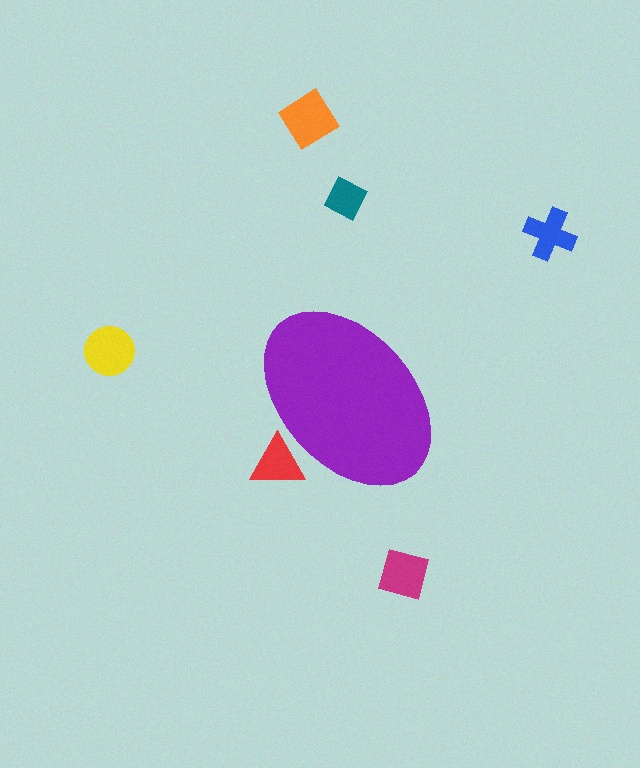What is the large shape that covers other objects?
A purple ellipse.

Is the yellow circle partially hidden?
No, the yellow circle is fully visible.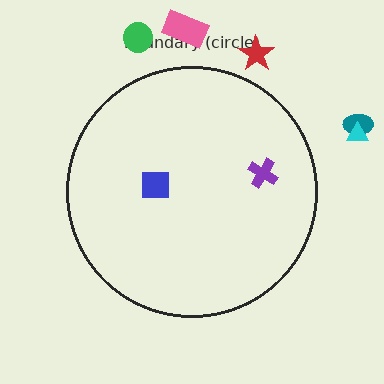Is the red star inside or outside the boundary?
Outside.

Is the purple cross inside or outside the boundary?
Inside.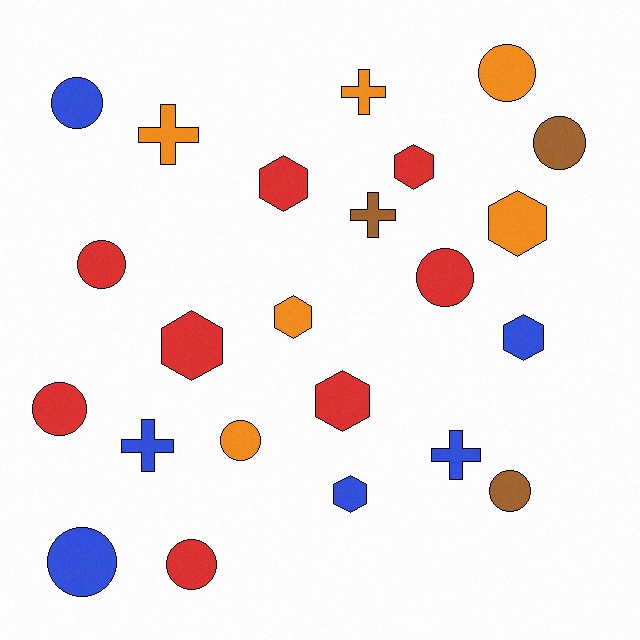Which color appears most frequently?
Red, with 8 objects.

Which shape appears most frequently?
Circle, with 10 objects.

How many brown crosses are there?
There is 1 brown cross.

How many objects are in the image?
There are 23 objects.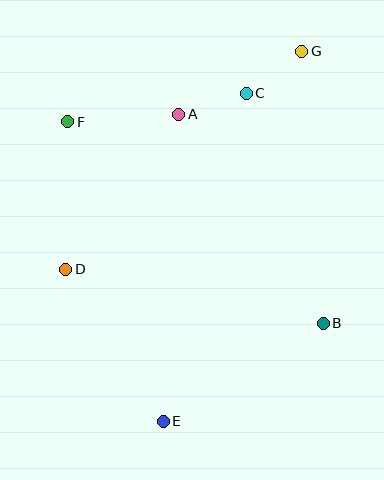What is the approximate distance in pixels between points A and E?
The distance between A and E is approximately 307 pixels.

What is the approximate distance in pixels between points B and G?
The distance between B and G is approximately 272 pixels.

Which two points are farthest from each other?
Points E and G are farthest from each other.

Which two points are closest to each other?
Points C and G are closest to each other.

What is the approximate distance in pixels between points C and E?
The distance between C and E is approximately 339 pixels.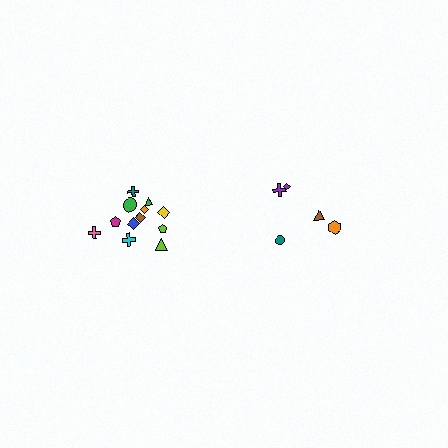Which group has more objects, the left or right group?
The left group.